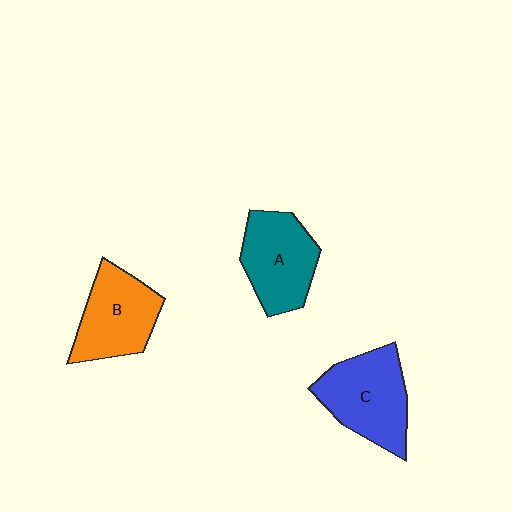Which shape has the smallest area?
Shape B (orange).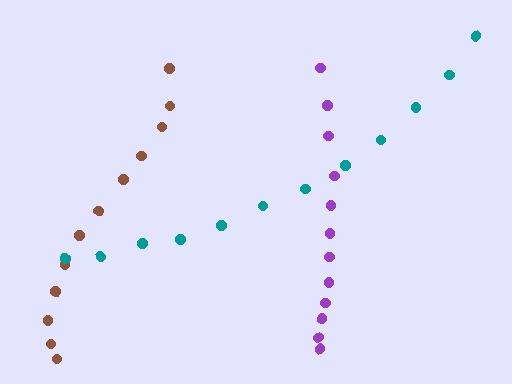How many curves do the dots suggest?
There are 3 distinct paths.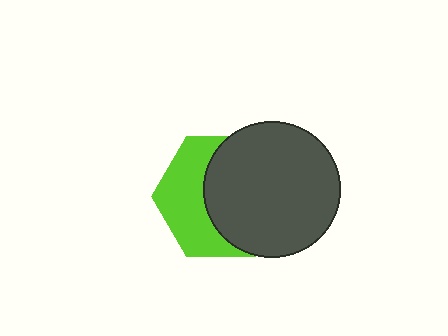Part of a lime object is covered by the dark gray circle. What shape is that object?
It is a hexagon.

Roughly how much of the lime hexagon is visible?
A small part of it is visible (roughly 44%).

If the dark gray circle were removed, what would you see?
You would see the complete lime hexagon.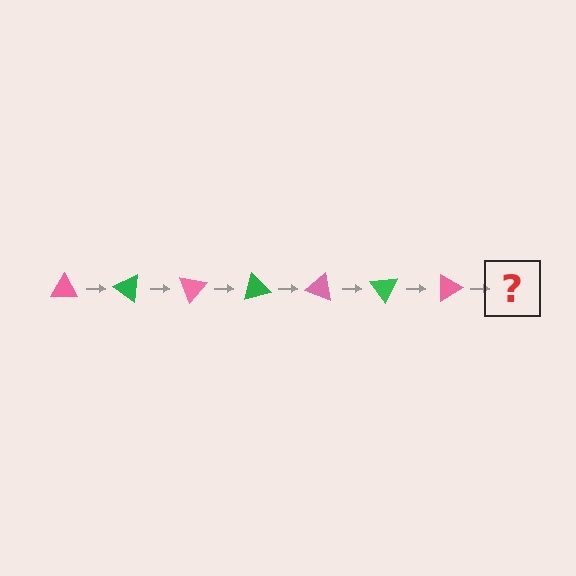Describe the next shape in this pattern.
It should be a green triangle, rotated 245 degrees from the start.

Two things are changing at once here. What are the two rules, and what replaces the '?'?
The two rules are that it rotates 35 degrees each step and the color cycles through pink and green. The '?' should be a green triangle, rotated 245 degrees from the start.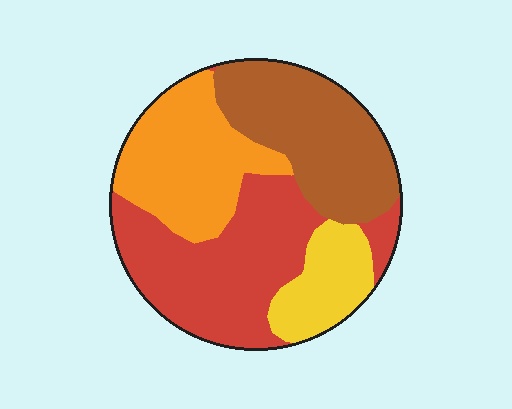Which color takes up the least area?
Yellow, at roughly 10%.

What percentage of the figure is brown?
Brown covers around 25% of the figure.